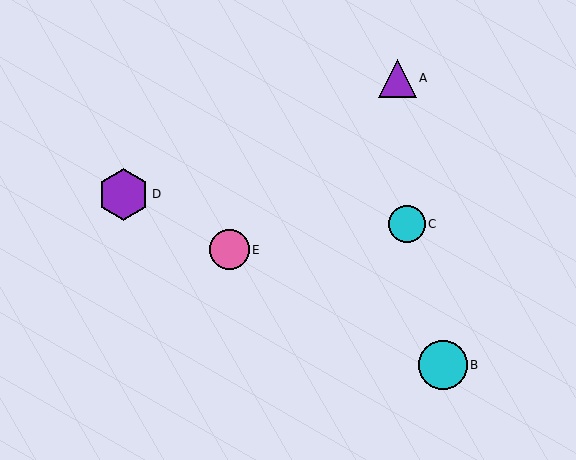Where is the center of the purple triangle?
The center of the purple triangle is at (397, 78).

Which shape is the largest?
The purple hexagon (labeled D) is the largest.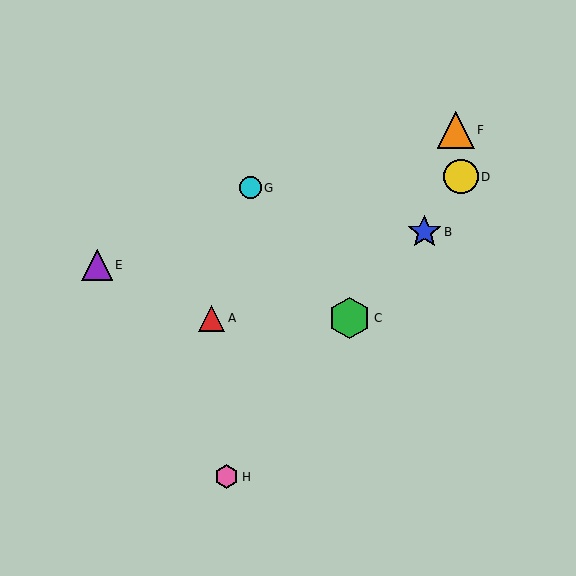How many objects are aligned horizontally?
2 objects (A, C) are aligned horizontally.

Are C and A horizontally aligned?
Yes, both are at y≈318.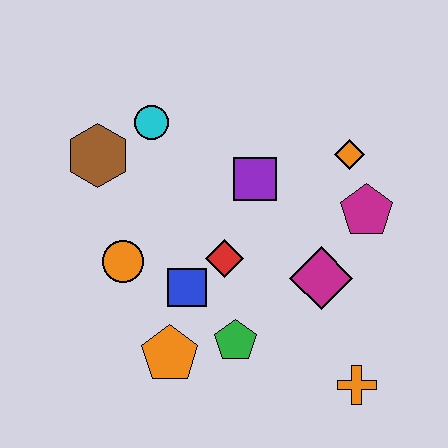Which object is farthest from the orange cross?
The brown hexagon is farthest from the orange cross.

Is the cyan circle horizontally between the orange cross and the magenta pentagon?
No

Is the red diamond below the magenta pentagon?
Yes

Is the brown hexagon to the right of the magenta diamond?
No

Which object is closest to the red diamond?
The blue square is closest to the red diamond.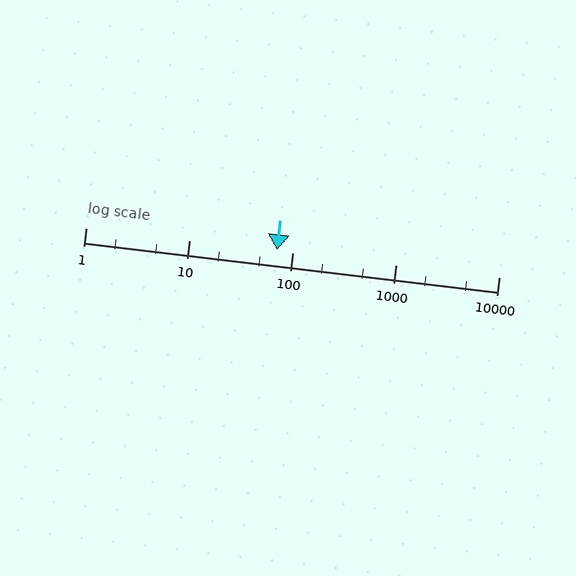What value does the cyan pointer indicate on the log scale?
The pointer indicates approximately 71.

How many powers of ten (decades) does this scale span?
The scale spans 4 decades, from 1 to 10000.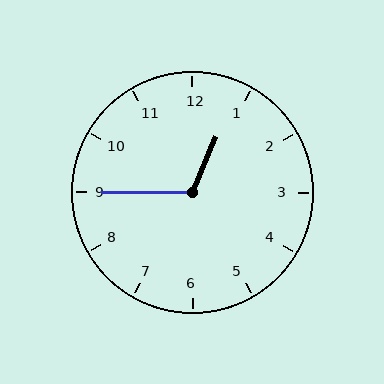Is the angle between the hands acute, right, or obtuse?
It is obtuse.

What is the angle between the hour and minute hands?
Approximately 112 degrees.